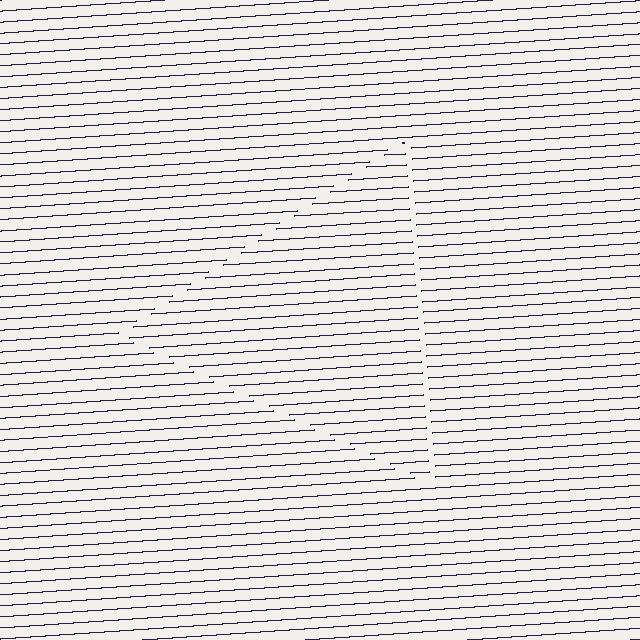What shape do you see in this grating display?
An illusory triangle. The interior of the shape contains the same grating, shifted by half a period — the contour is defined by the phase discontinuity where line-ends from the inner and outer gratings abut.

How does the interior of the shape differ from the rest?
The interior of the shape contains the same grating, shifted by half a period — the contour is defined by the phase discontinuity where line-ends from the inner and outer gratings abut.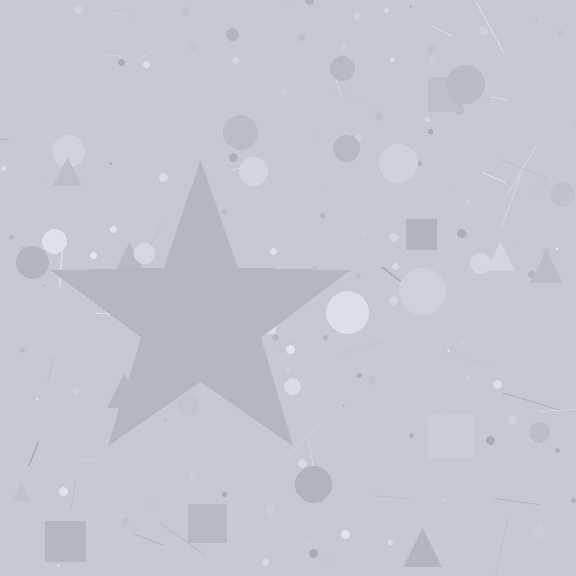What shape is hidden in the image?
A star is hidden in the image.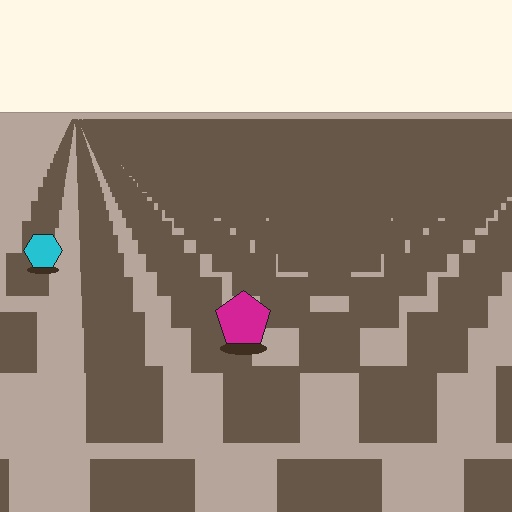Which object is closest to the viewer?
The magenta pentagon is closest. The texture marks near it are larger and more spread out.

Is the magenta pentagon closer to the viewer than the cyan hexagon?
Yes. The magenta pentagon is closer — you can tell from the texture gradient: the ground texture is coarser near it.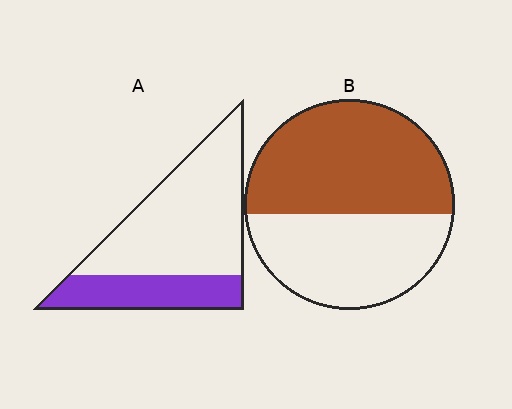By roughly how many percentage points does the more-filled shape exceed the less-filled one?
By roughly 25 percentage points (B over A).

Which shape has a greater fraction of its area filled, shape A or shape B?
Shape B.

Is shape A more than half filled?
No.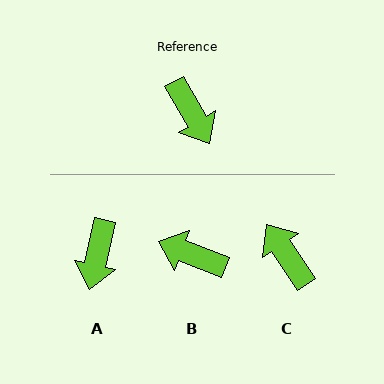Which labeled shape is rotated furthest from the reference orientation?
C, about 176 degrees away.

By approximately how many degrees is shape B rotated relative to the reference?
Approximately 142 degrees clockwise.